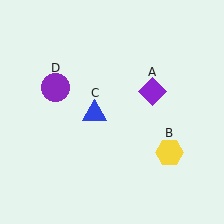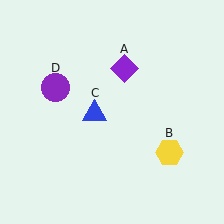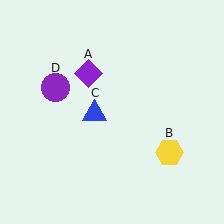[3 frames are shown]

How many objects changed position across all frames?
1 object changed position: purple diamond (object A).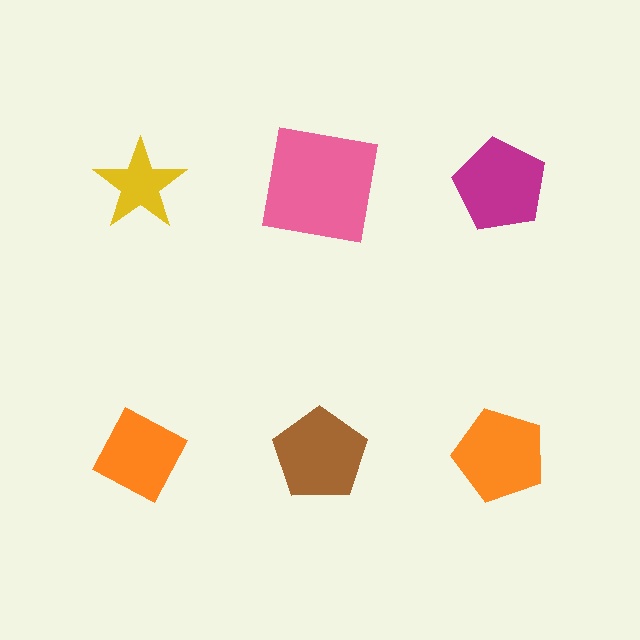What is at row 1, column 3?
A magenta pentagon.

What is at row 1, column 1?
A yellow star.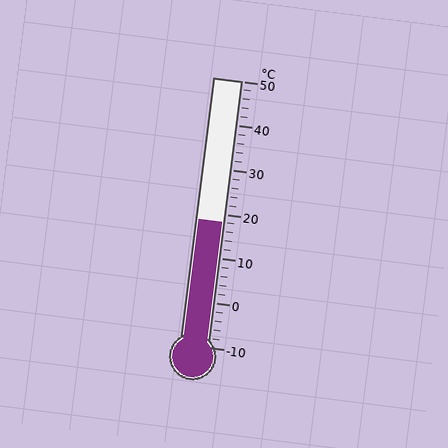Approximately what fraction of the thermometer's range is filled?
The thermometer is filled to approximately 45% of its range.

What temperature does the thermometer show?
The thermometer shows approximately 18°C.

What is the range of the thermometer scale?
The thermometer scale ranges from -10°C to 50°C.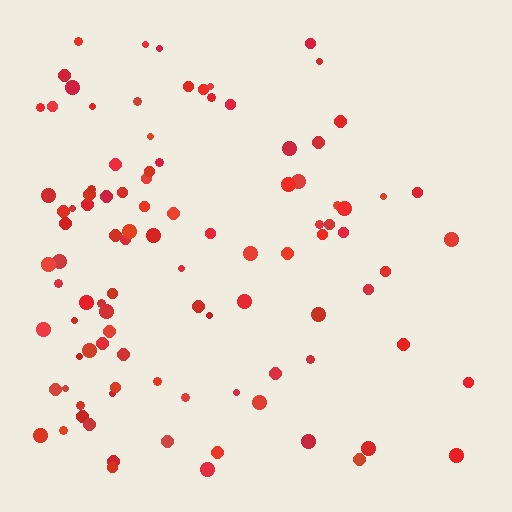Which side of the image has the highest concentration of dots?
The left.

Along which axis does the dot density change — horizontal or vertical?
Horizontal.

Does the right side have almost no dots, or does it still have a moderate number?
Still a moderate number, just noticeably fewer than the left.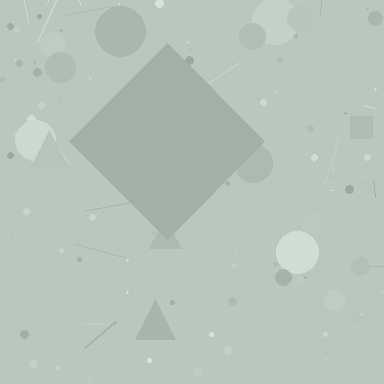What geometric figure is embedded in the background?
A diamond is embedded in the background.